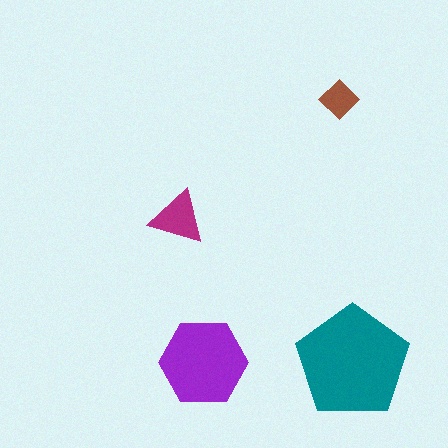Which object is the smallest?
The brown diamond.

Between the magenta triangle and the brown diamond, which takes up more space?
The magenta triangle.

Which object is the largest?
The teal pentagon.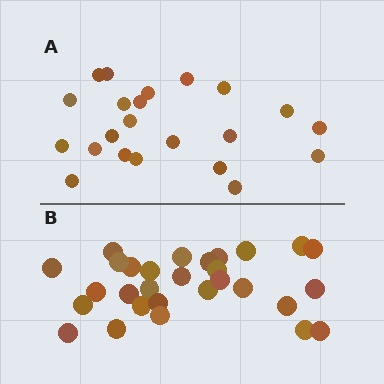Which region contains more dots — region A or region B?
Region B (the bottom region) has more dots.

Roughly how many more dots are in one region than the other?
Region B has roughly 8 or so more dots than region A.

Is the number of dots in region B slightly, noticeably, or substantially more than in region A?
Region B has noticeably more, but not dramatically so. The ratio is roughly 1.3 to 1.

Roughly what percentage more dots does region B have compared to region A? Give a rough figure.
About 30% more.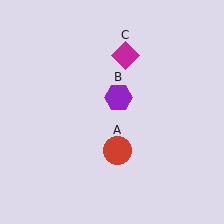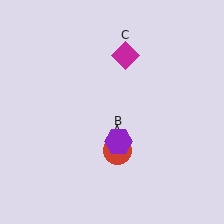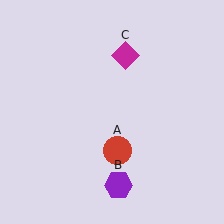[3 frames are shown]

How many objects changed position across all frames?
1 object changed position: purple hexagon (object B).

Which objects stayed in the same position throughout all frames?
Red circle (object A) and magenta diamond (object C) remained stationary.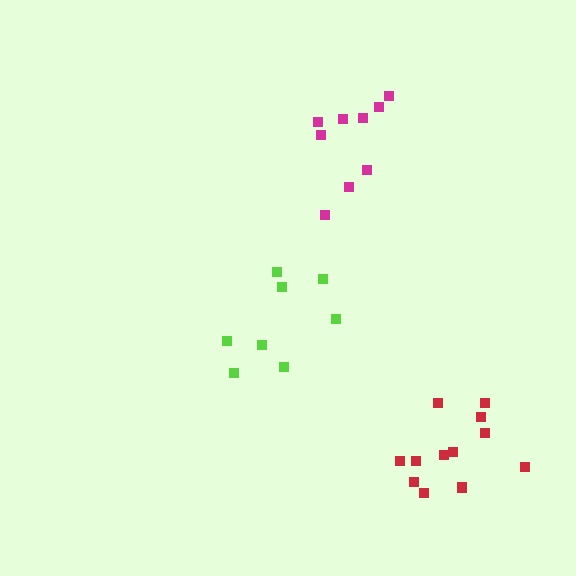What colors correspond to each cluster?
The clusters are colored: red, magenta, lime.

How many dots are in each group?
Group 1: 12 dots, Group 2: 9 dots, Group 3: 8 dots (29 total).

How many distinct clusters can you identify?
There are 3 distinct clusters.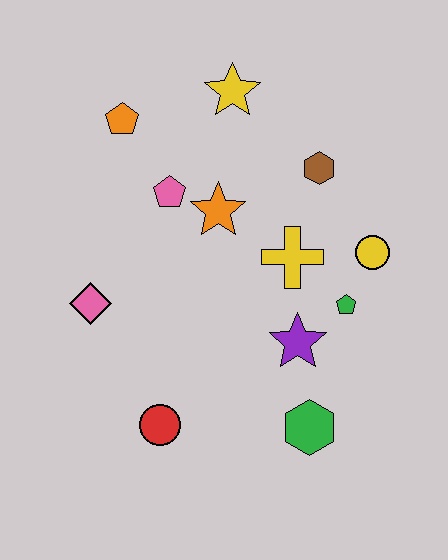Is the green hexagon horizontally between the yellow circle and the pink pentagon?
Yes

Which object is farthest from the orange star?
The green hexagon is farthest from the orange star.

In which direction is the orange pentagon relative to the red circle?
The orange pentagon is above the red circle.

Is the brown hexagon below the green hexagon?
No